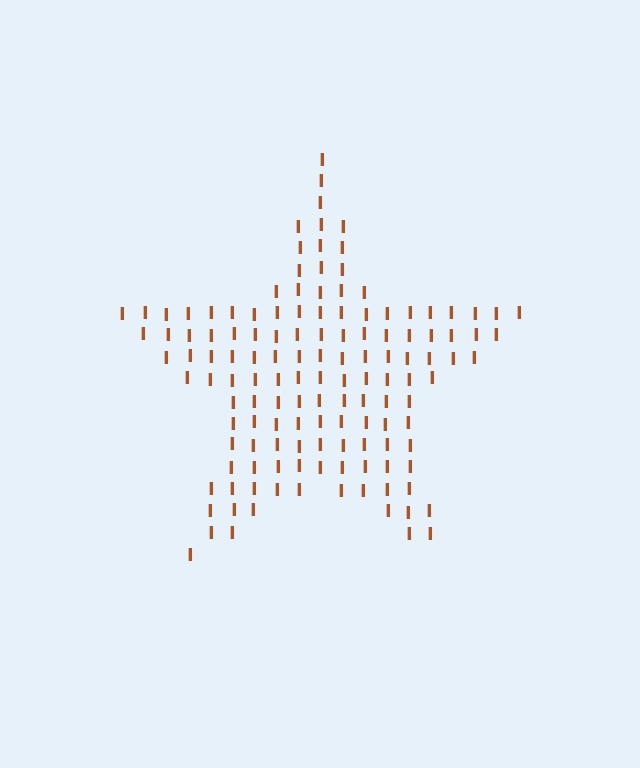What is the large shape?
The large shape is a star.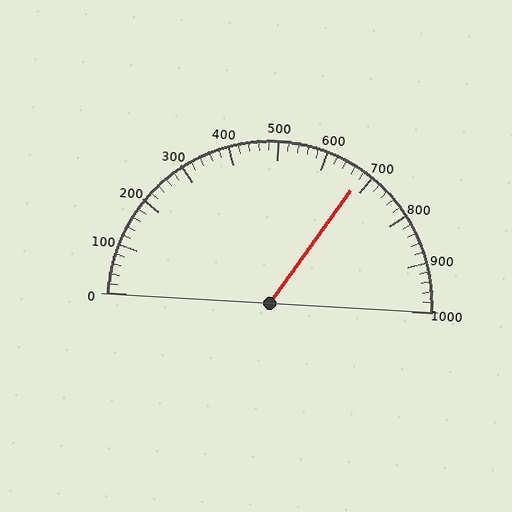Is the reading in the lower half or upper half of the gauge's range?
The reading is in the upper half of the range (0 to 1000).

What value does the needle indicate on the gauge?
The needle indicates approximately 680.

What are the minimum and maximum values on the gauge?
The gauge ranges from 0 to 1000.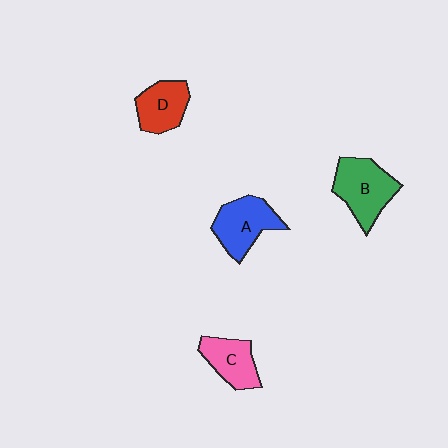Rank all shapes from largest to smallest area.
From largest to smallest: B (green), A (blue), D (red), C (pink).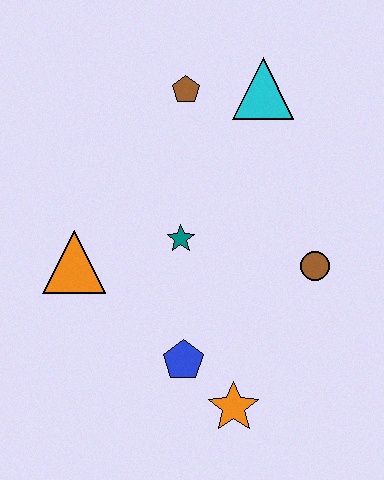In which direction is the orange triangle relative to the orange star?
The orange triangle is to the left of the orange star.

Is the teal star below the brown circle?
No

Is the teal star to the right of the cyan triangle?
No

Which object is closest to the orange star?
The blue pentagon is closest to the orange star.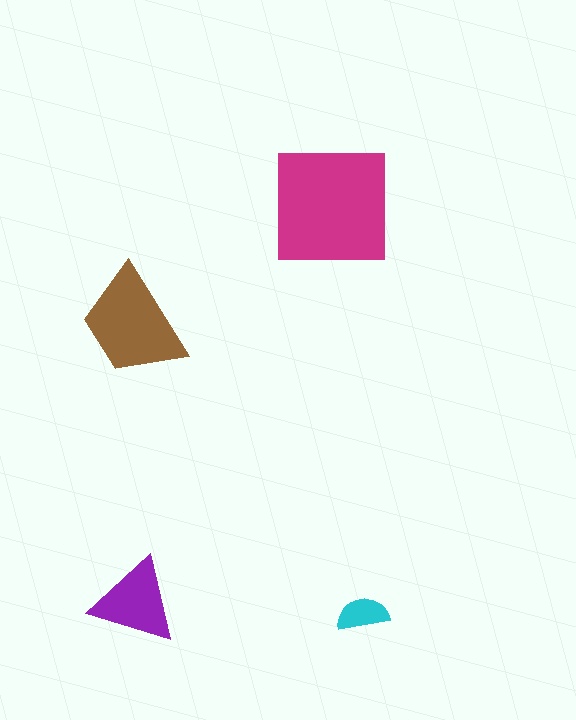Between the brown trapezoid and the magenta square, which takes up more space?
The magenta square.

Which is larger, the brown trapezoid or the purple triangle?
The brown trapezoid.